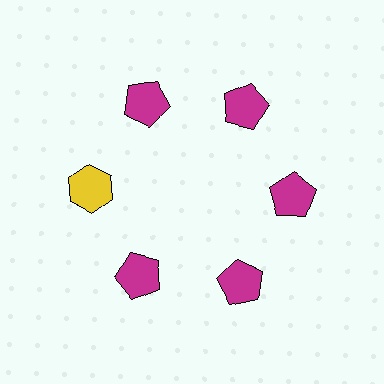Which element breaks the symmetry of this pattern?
The yellow hexagon at roughly the 9 o'clock position breaks the symmetry. All other shapes are magenta pentagons.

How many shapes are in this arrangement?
There are 6 shapes arranged in a ring pattern.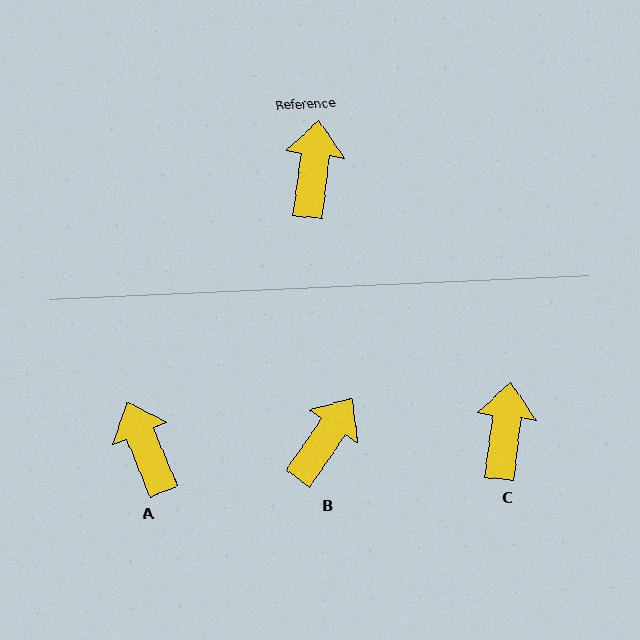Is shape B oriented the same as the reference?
No, it is off by about 27 degrees.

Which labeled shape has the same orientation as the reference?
C.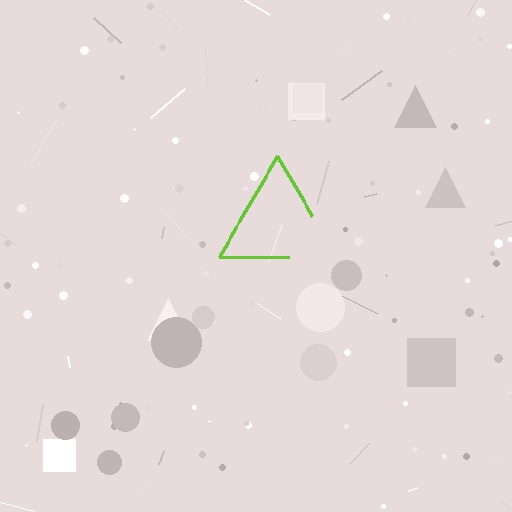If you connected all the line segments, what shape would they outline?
They would outline a triangle.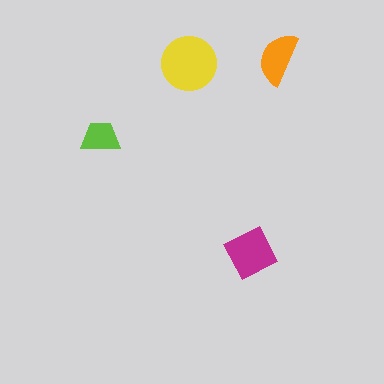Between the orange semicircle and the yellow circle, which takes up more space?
The yellow circle.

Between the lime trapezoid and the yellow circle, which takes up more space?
The yellow circle.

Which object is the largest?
The yellow circle.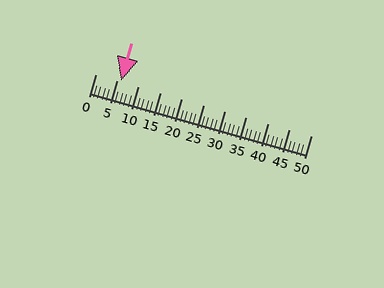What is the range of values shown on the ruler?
The ruler shows values from 0 to 50.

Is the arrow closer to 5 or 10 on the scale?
The arrow is closer to 5.